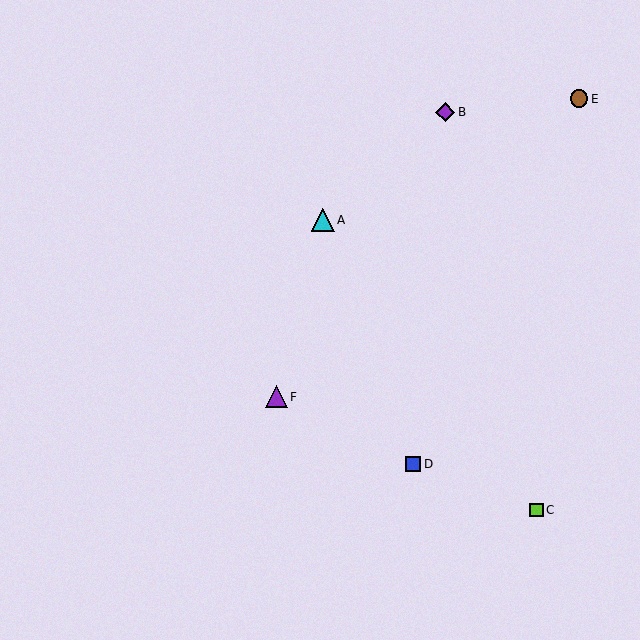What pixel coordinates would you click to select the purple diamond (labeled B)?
Click at (445, 112) to select the purple diamond B.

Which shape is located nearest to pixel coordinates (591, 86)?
The brown circle (labeled E) at (579, 99) is nearest to that location.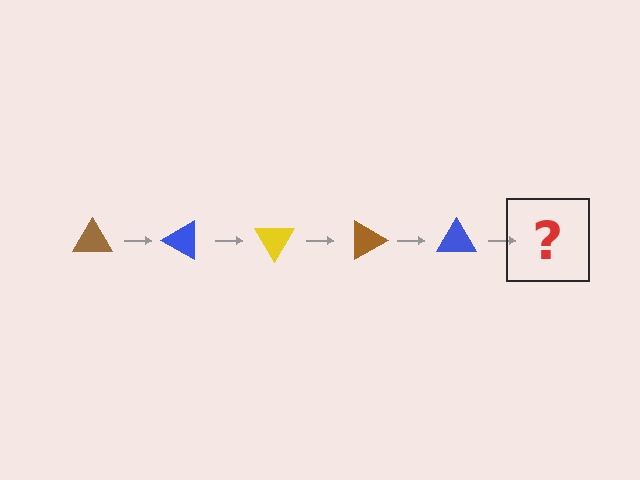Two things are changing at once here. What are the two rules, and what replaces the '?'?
The two rules are that it rotates 30 degrees each step and the color cycles through brown, blue, and yellow. The '?' should be a yellow triangle, rotated 150 degrees from the start.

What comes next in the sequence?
The next element should be a yellow triangle, rotated 150 degrees from the start.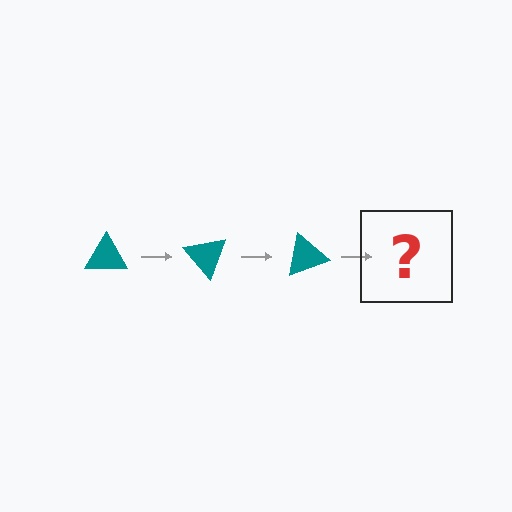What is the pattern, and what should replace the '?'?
The pattern is that the triangle rotates 50 degrees each step. The '?' should be a teal triangle rotated 150 degrees.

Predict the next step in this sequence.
The next step is a teal triangle rotated 150 degrees.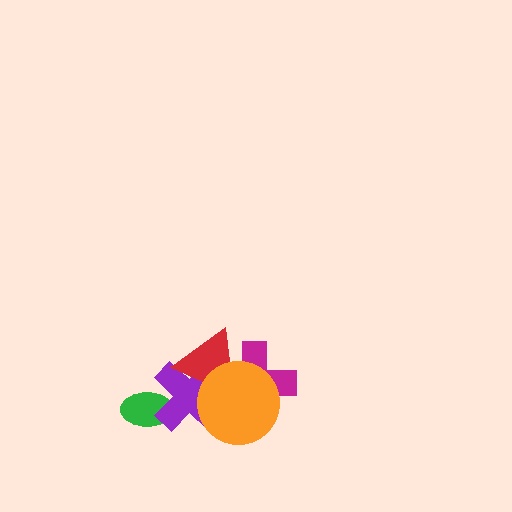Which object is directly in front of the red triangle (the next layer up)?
The magenta cross is directly in front of the red triangle.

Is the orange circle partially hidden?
No, no other shape covers it.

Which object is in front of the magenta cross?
The orange circle is in front of the magenta cross.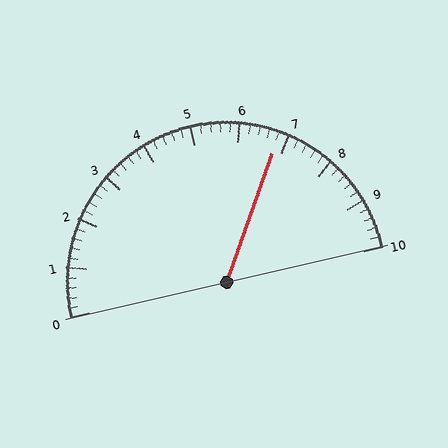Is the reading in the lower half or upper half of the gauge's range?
The reading is in the upper half of the range (0 to 10).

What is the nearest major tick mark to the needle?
The nearest major tick mark is 7.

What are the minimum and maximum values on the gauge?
The gauge ranges from 0 to 10.